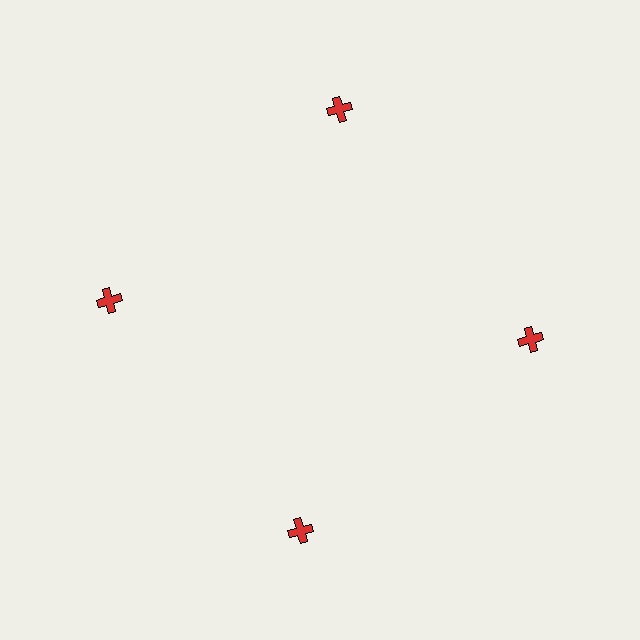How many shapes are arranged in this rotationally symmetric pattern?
There are 4 shapes, arranged in 4 groups of 1.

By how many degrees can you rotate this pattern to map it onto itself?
The pattern maps onto itself every 90 degrees of rotation.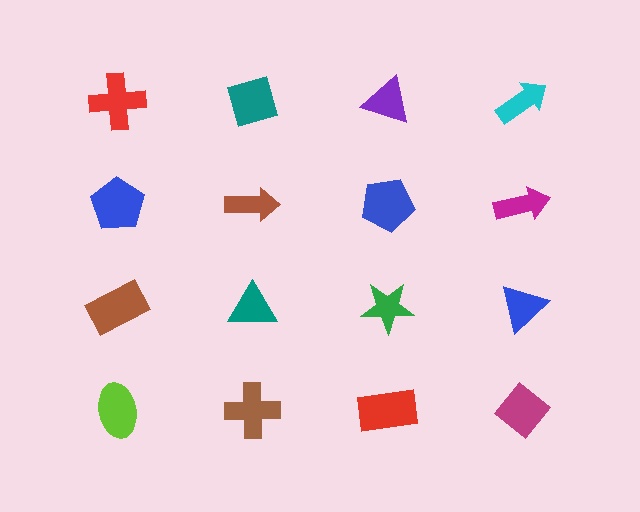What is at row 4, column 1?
A lime ellipse.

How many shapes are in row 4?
4 shapes.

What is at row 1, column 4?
A cyan arrow.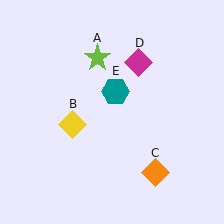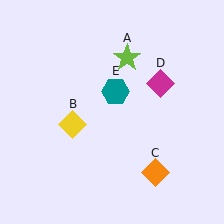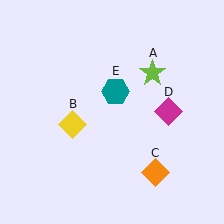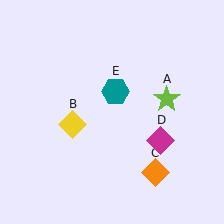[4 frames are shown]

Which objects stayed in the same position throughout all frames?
Yellow diamond (object B) and orange diamond (object C) and teal hexagon (object E) remained stationary.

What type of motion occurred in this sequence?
The lime star (object A), magenta diamond (object D) rotated clockwise around the center of the scene.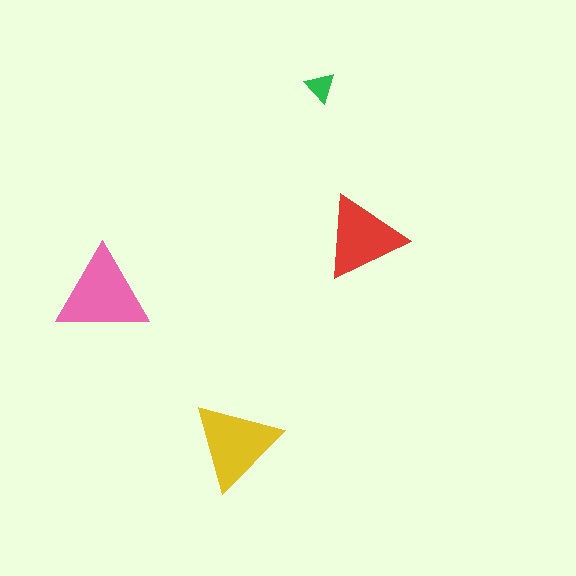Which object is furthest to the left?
The pink triangle is leftmost.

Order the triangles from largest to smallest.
the pink one, the yellow one, the red one, the green one.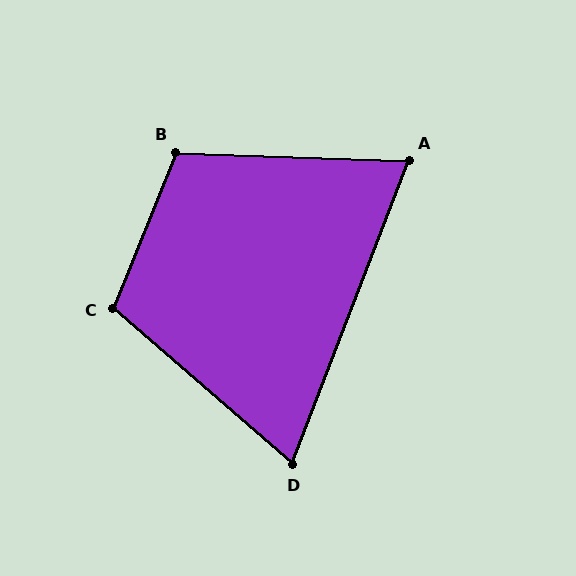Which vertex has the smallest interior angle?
D, at approximately 70 degrees.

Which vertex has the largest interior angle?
B, at approximately 110 degrees.